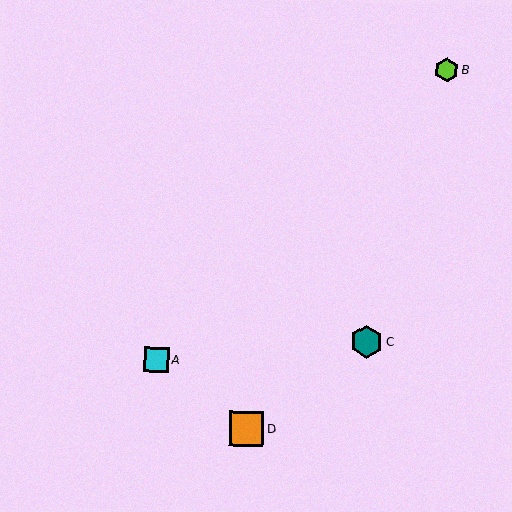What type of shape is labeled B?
Shape B is a lime hexagon.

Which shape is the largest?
The orange square (labeled D) is the largest.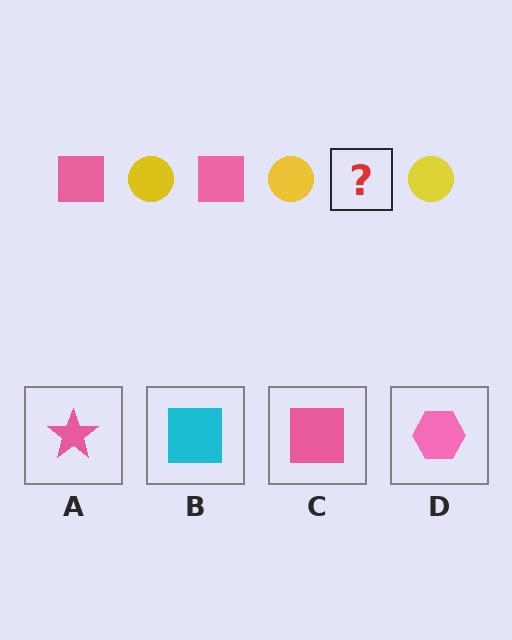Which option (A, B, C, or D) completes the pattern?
C.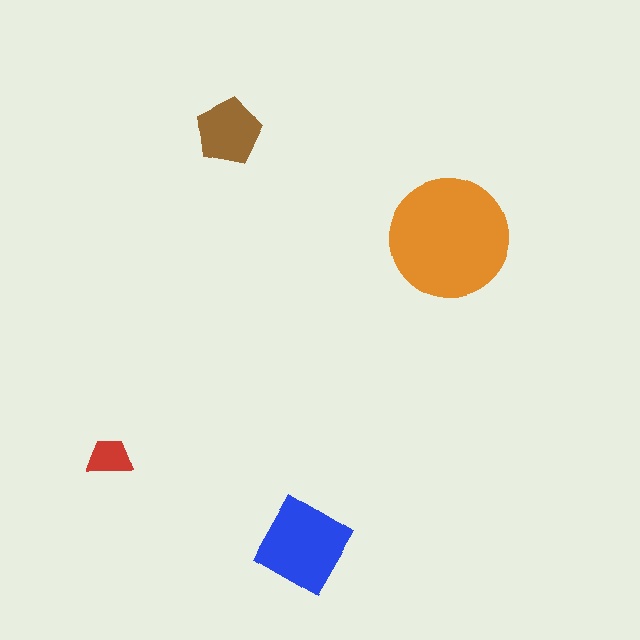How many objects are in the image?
There are 4 objects in the image.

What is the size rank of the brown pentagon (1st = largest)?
3rd.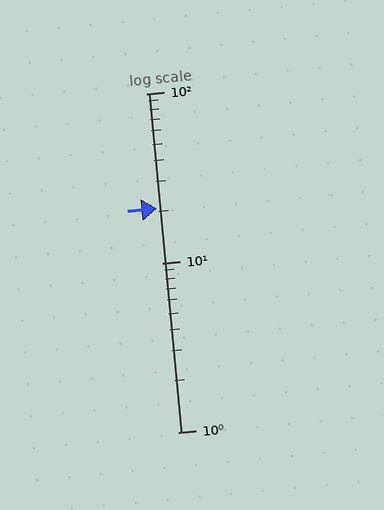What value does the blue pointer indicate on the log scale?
The pointer indicates approximately 21.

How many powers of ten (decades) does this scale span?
The scale spans 2 decades, from 1 to 100.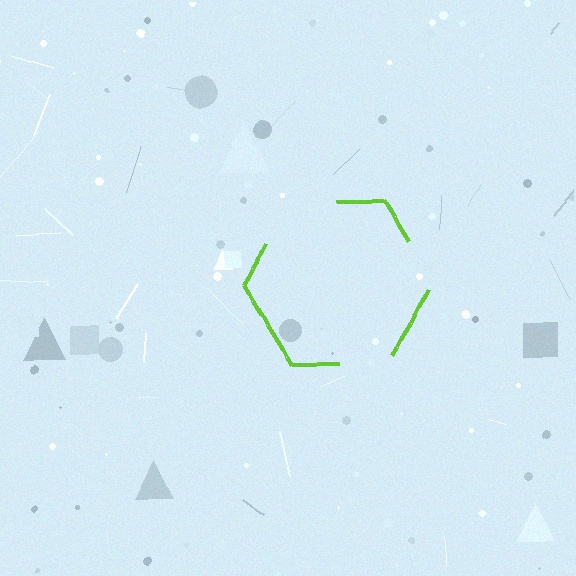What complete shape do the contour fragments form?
The contour fragments form a hexagon.